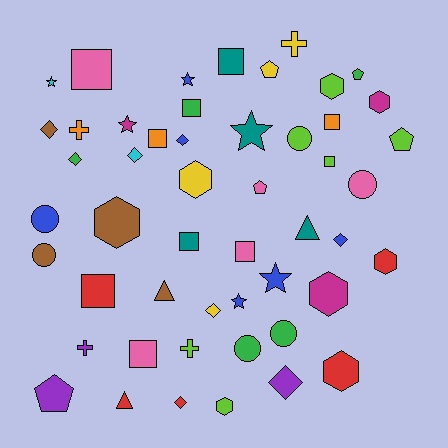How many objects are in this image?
There are 50 objects.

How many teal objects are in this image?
There are 4 teal objects.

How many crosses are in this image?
There are 4 crosses.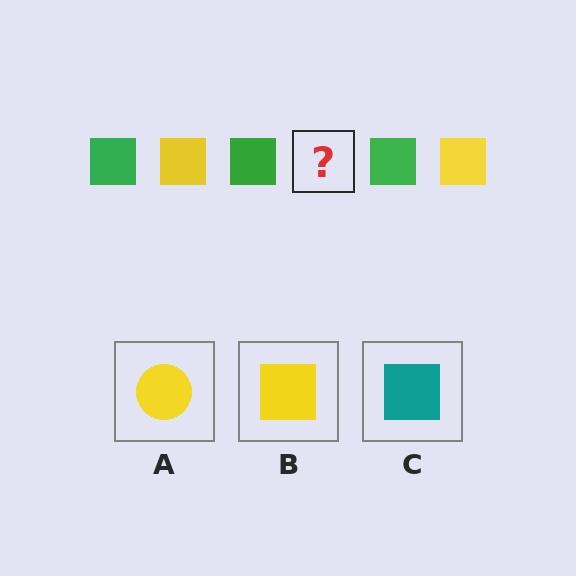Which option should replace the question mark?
Option B.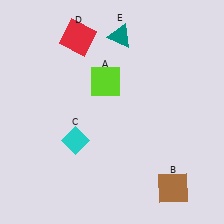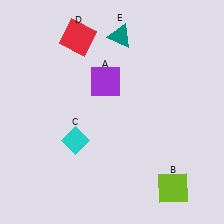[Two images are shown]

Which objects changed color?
A changed from lime to purple. B changed from brown to lime.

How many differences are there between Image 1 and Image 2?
There are 2 differences between the two images.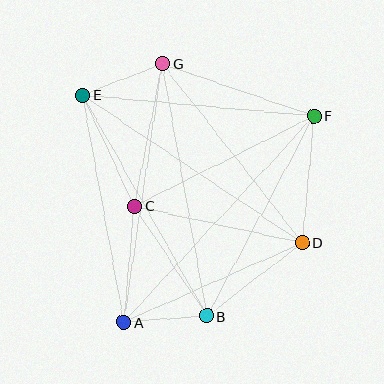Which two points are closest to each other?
Points A and B are closest to each other.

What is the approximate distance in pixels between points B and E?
The distance between B and E is approximately 253 pixels.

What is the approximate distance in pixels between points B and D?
The distance between B and D is approximately 120 pixels.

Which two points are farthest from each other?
Points A and F are farthest from each other.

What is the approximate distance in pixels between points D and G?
The distance between D and G is approximately 227 pixels.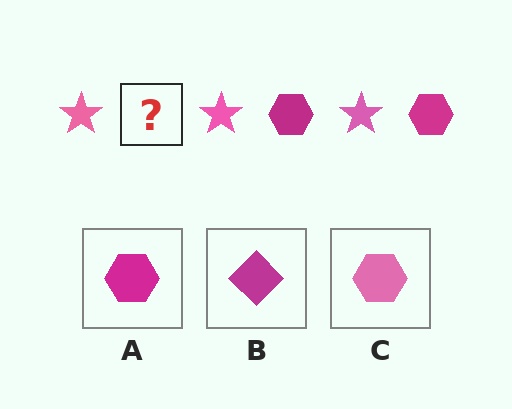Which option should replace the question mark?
Option A.